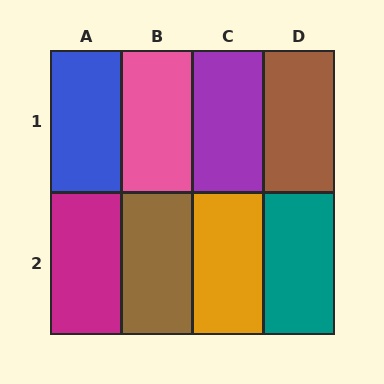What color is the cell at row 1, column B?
Pink.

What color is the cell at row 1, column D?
Brown.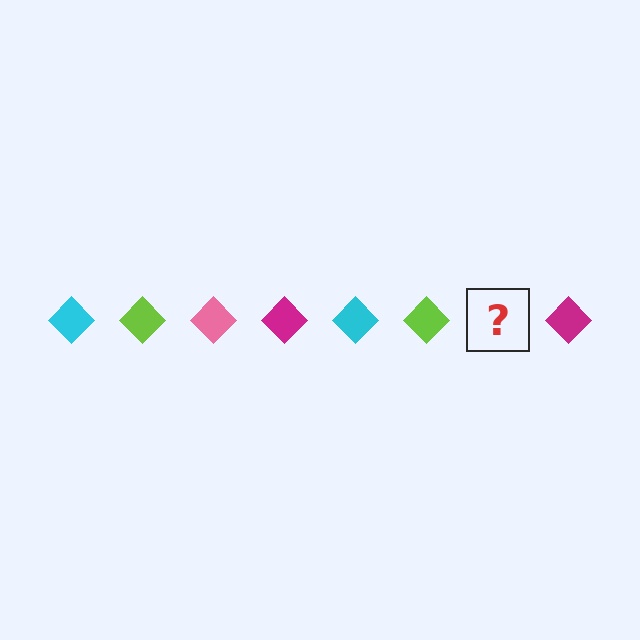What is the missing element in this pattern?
The missing element is a pink diamond.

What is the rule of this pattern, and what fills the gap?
The rule is that the pattern cycles through cyan, lime, pink, magenta diamonds. The gap should be filled with a pink diamond.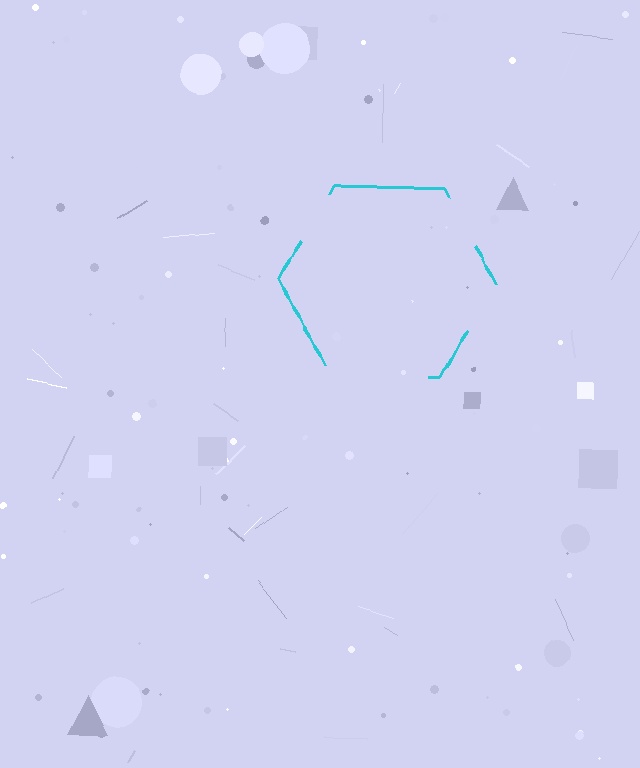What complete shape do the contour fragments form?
The contour fragments form a hexagon.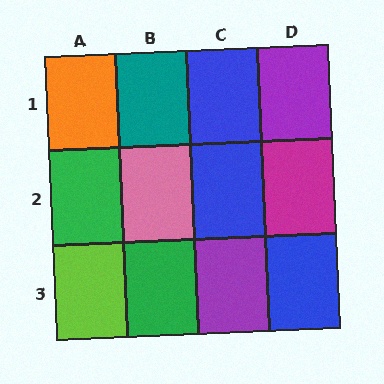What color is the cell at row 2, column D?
Magenta.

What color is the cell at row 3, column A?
Lime.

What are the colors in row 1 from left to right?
Orange, teal, blue, purple.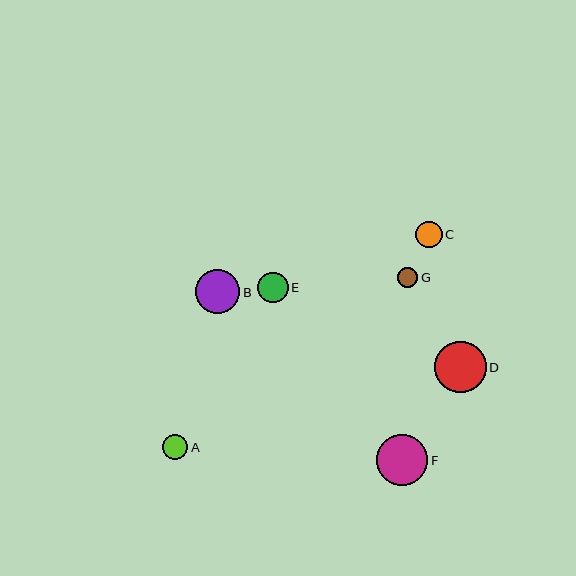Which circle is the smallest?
Circle G is the smallest with a size of approximately 21 pixels.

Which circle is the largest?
Circle F is the largest with a size of approximately 51 pixels.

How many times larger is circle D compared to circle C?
Circle D is approximately 1.9 times the size of circle C.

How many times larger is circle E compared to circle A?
Circle E is approximately 1.2 times the size of circle A.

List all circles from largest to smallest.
From largest to smallest: F, D, B, E, C, A, G.